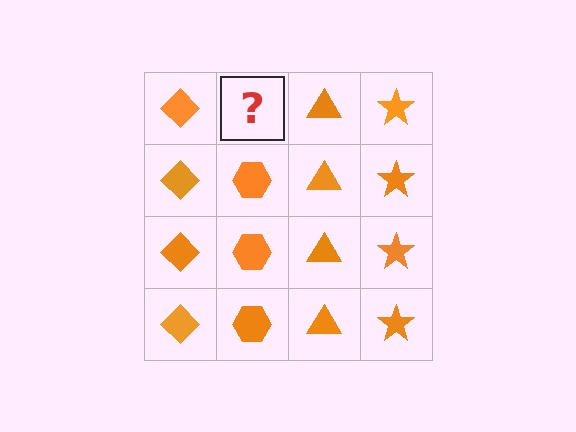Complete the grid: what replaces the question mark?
The question mark should be replaced with an orange hexagon.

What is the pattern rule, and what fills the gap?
The rule is that each column has a consistent shape. The gap should be filled with an orange hexagon.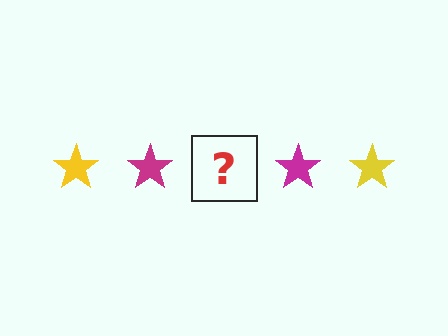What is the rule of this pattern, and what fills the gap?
The rule is that the pattern cycles through yellow, magenta stars. The gap should be filled with a yellow star.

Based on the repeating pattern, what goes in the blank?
The blank should be a yellow star.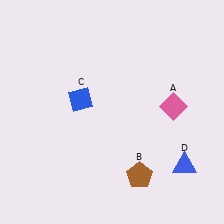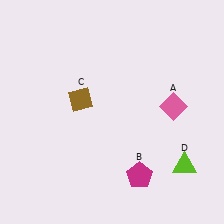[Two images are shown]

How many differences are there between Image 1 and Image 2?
There are 3 differences between the two images.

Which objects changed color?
B changed from brown to magenta. C changed from blue to brown. D changed from blue to lime.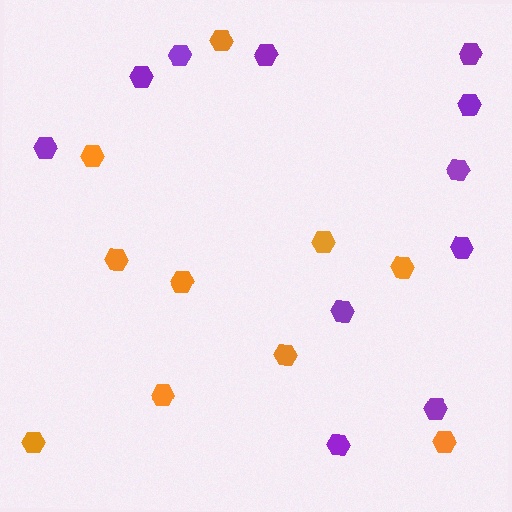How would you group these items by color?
There are 2 groups: one group of orange hexagons (10) and one group of purple hexagons (11).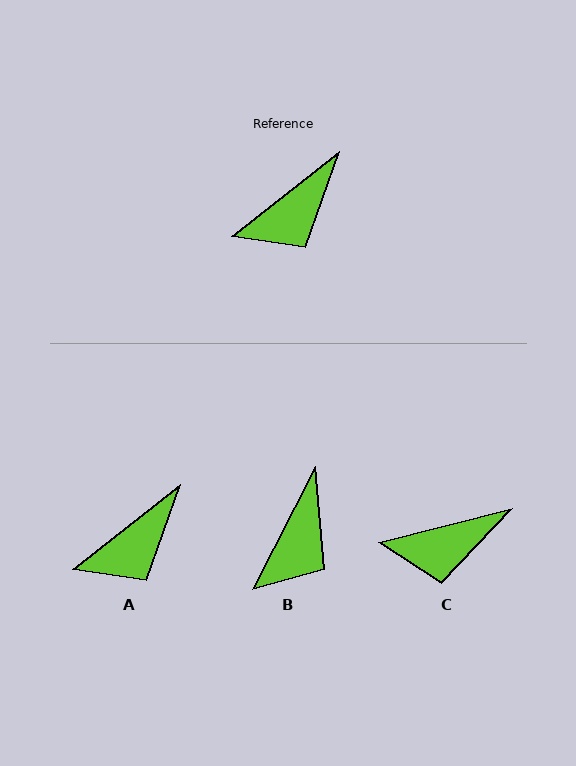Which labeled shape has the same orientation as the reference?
A.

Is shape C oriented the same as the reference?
No, it is off by about 24 degrees.